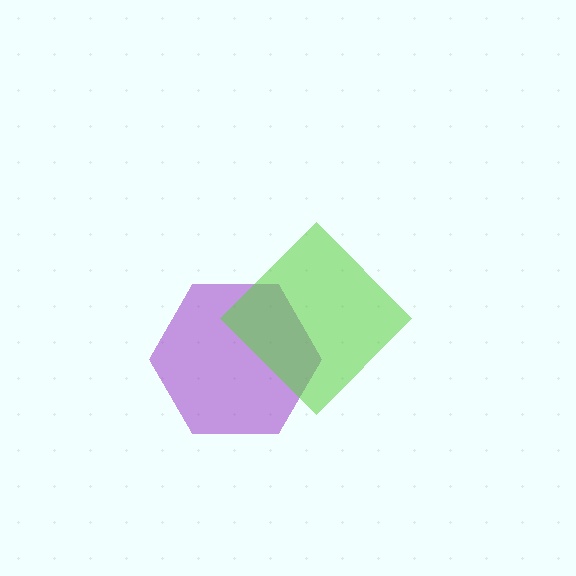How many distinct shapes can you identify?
There are 2 distinct shapes: a purple hexagon, a lime diamond.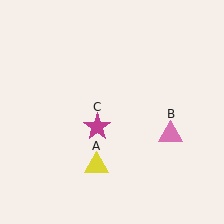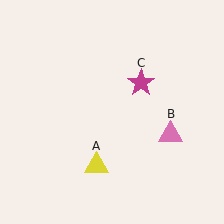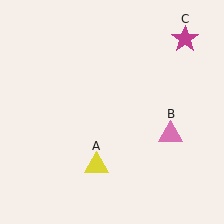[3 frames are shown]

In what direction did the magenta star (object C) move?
The magenta star (object C) moved up and to the right.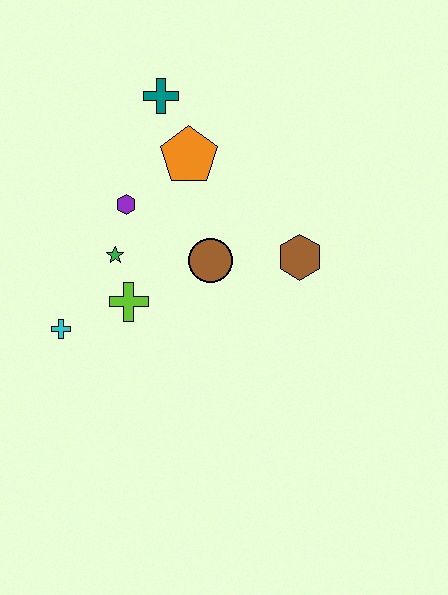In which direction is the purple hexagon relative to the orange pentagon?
The purple hexagon is to the left of the orange pentagon.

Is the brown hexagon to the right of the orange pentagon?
Yes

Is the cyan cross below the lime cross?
Yes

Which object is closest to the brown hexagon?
The brown circle is closest to the brown hexagon.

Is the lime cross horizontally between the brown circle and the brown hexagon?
No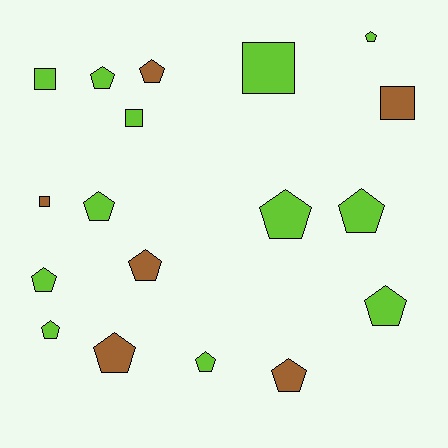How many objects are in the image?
There are 18 objects.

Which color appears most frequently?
Lime, with 12 objects.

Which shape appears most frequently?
Pentagon, with 13 objects.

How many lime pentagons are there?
There are 9 lime pentagons.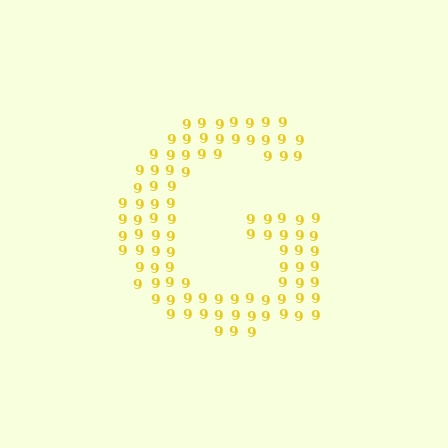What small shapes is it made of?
It is made of small digit 9's.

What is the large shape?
The large shape is the letter G.